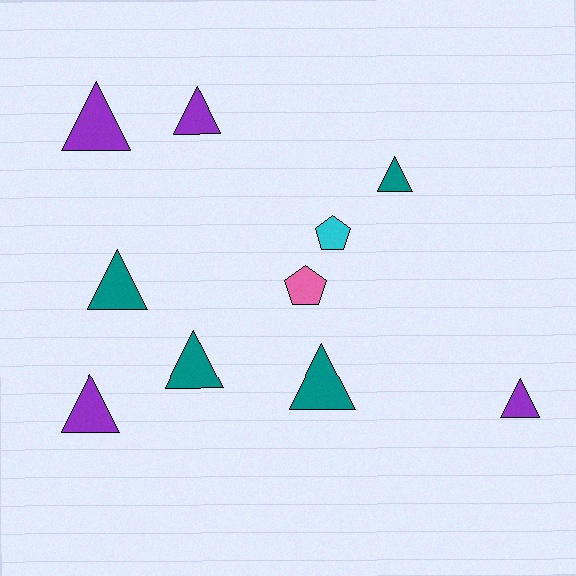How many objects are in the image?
There are 10 objects.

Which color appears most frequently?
Teal, with 4 objects.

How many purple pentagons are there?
There are no purple pentagons.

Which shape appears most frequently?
Triangle, with 8 objects.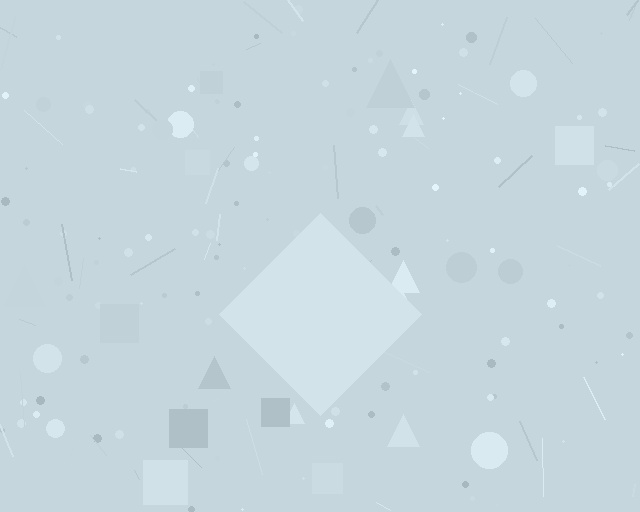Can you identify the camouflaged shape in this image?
The camouflaged shape is a diamond.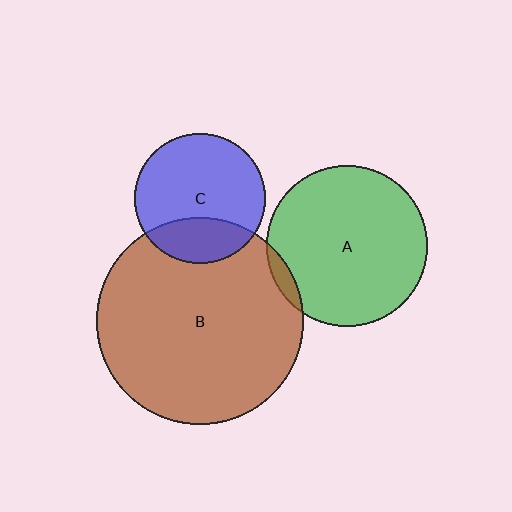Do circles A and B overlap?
Yes.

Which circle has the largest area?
Circle B (brown).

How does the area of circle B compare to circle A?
Approximately 1.7 times.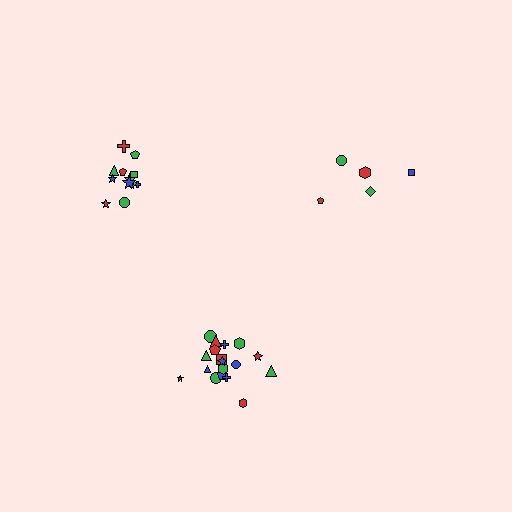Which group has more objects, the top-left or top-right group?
The top-left group.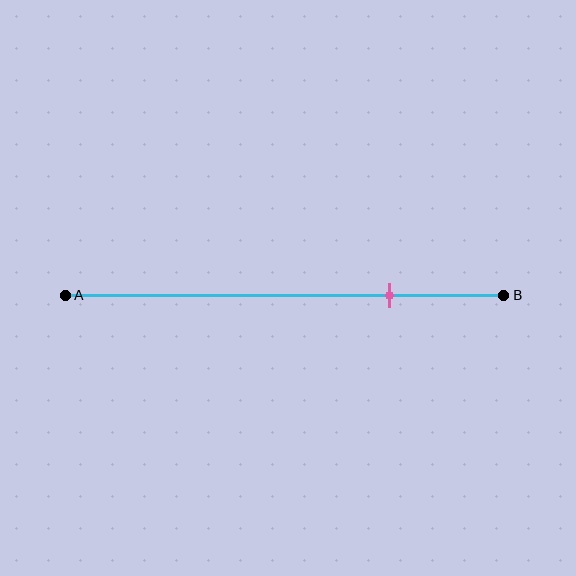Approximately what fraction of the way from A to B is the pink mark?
The pink mark is approximately 75% of the way from A to B.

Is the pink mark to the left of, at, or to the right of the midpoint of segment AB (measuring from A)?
The pink mark is to the right of the midpoint of segment AB.